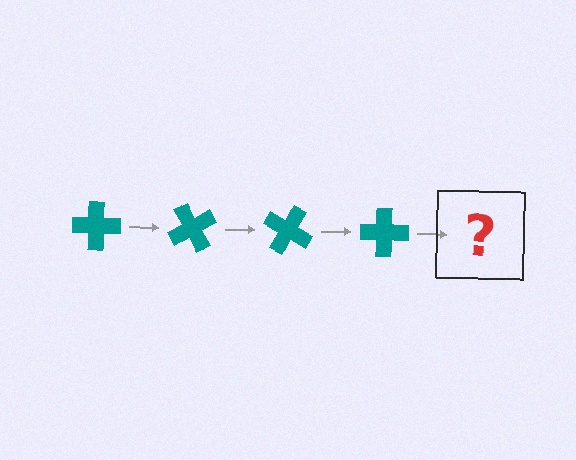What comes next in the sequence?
The next element should be a teal cross rotated 240 degrees.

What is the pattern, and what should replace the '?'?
The pattern is that the cross rotates 60 degrees each step. The '?' should be a teal cross rotated 240 degrees.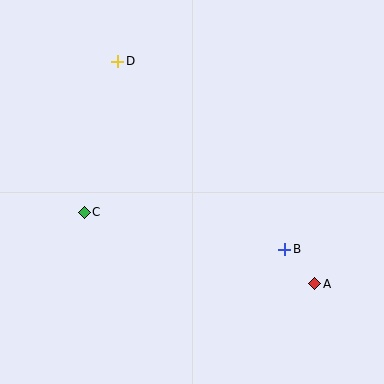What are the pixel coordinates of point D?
Point D is at (118, 61).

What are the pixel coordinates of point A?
Point A is at (315, 284).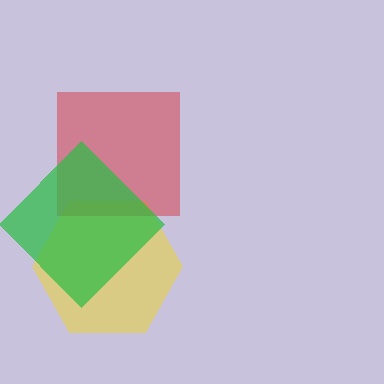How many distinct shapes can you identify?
There are 3 distinct shapes: a yellow hexagon, a red square, a green diamond.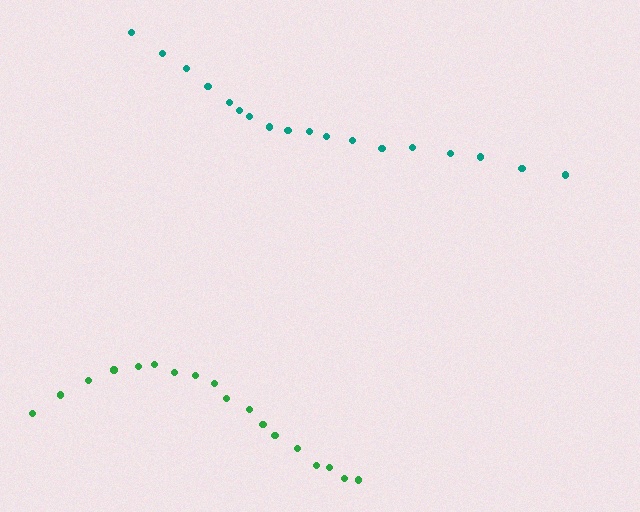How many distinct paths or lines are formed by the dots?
There are 2 distinct paths.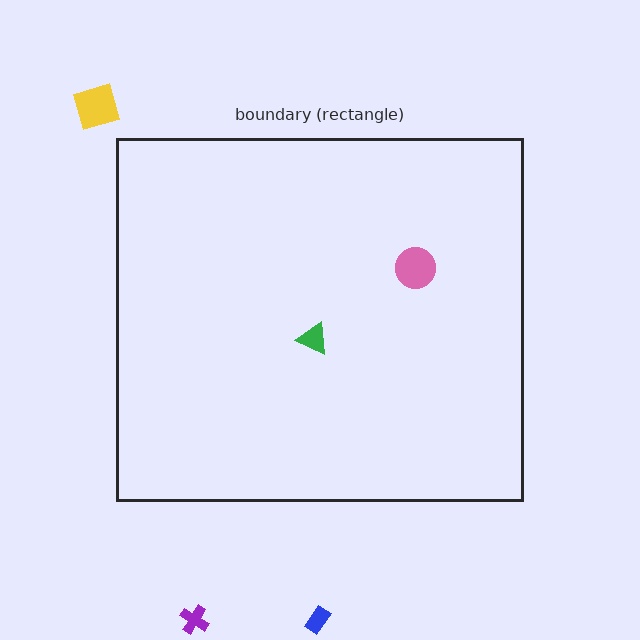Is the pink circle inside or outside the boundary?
Inside.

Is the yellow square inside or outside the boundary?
Outside.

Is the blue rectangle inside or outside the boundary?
Outside.